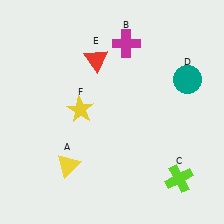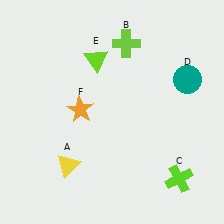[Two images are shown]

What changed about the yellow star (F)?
In Image 1, F is yellow. In Image 2, it changed to orange.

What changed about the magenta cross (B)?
In Image 1, B is magenta. In Image 2, it changed to lime.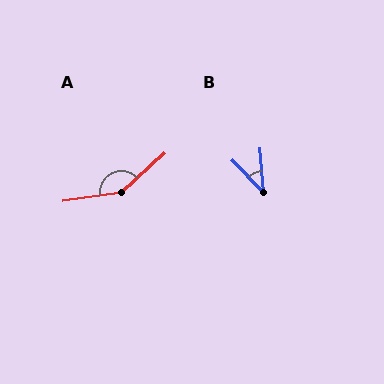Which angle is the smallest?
B, at approximately 39 degrees.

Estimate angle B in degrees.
Approximately 39 degrees.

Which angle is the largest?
A, at approximately 146 degrees.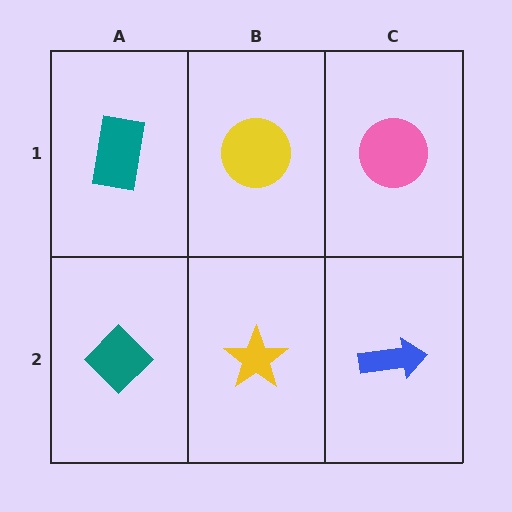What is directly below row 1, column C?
A blue arrow.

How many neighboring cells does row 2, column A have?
2.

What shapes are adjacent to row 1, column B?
A yellow star (row 2, column B), a teal rectangle (row 1, column A), a pink circle (row 1, column C).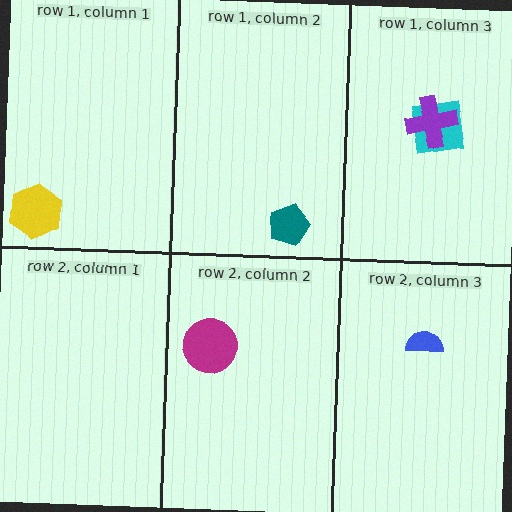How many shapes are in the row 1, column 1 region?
1.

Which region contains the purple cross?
The row 1, column 3 region.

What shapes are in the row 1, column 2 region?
The teal pentagon.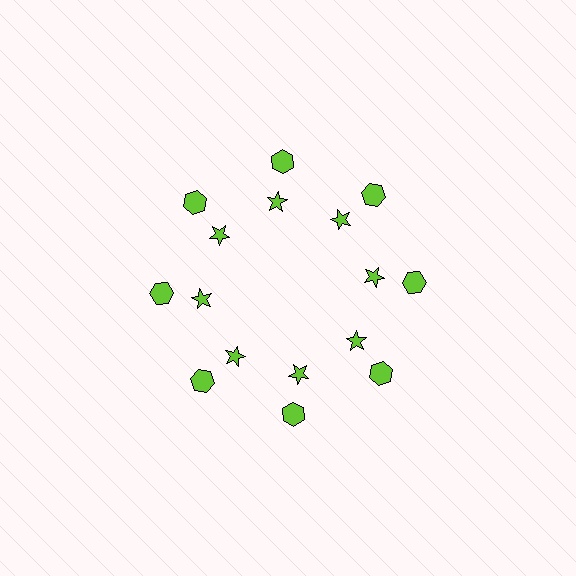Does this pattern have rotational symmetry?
Yes, this pattern has 8-fold rotational symmetry. It looks the same after rotating 45 degrees around the center.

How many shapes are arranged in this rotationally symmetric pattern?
There are 16 shapes, arranged in 8 groups of 2.